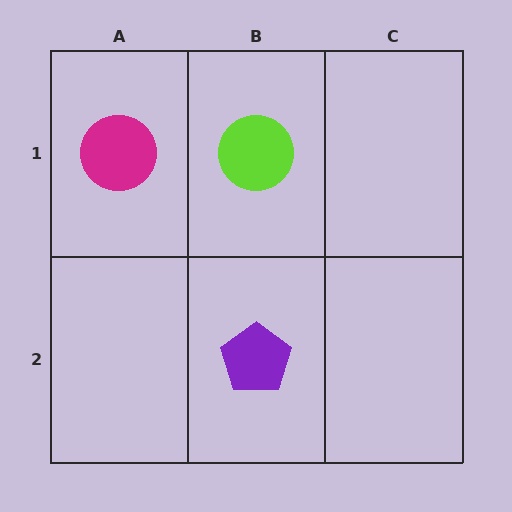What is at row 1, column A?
A magenta circle.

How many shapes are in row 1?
2 shapes.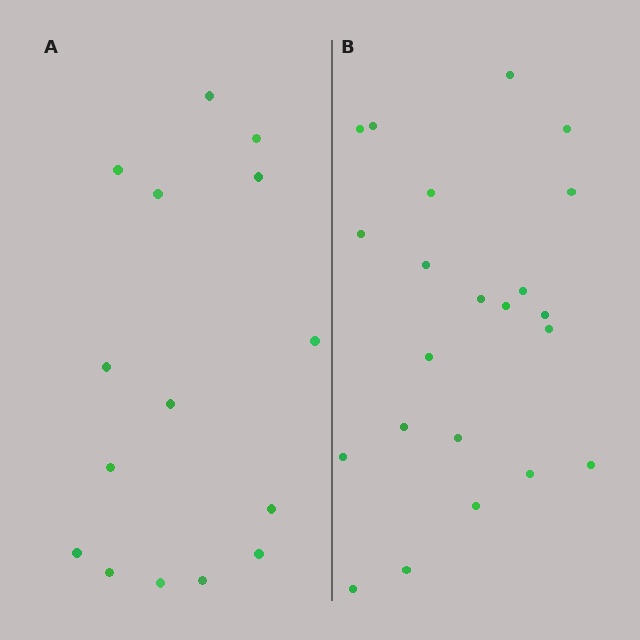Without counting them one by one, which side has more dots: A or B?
Region B (the right region) has more dots.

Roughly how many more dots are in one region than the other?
Region B has roughly 8 or so more dots than region A.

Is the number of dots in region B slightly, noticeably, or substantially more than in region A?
Region B has substantially more. The ratio is roughly 1.5 to 1.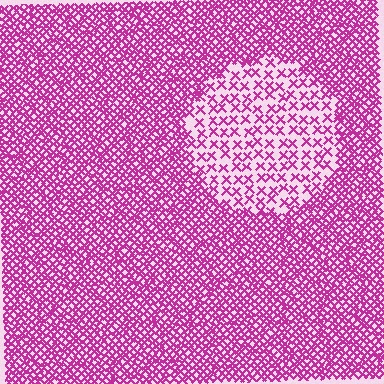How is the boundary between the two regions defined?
The boundary is defined by a change in element density (approximately 2.6x ratio). All elements are the same color, size, and shape.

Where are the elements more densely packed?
The elements are more densely packed outside the circle boundary.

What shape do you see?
I see a circle.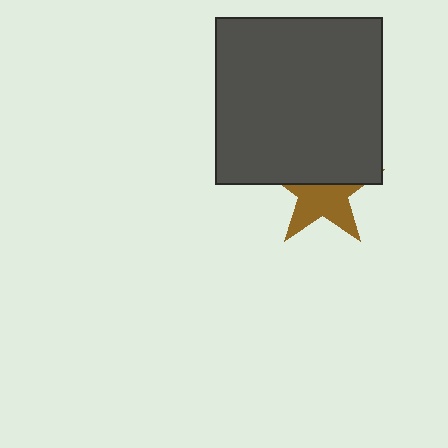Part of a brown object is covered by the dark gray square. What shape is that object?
It is a star.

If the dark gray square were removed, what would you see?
You would see the complete brown star.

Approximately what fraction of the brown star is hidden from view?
Roughly 48% of the brown star is hidden behind the dark gray square.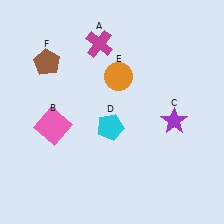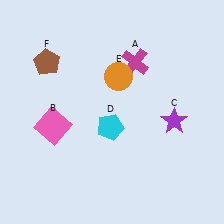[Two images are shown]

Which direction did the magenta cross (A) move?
The magenta cross (A) moved right.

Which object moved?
The magenta cross (A) moved right.